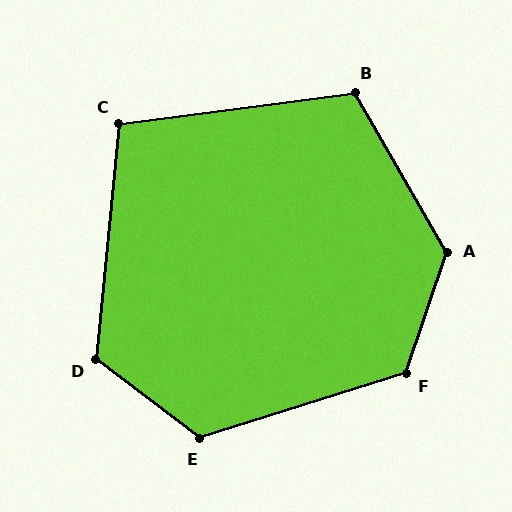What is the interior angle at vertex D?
Approximately 122 degrees (obtuse).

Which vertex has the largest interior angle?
A, at approximately 132 degrees.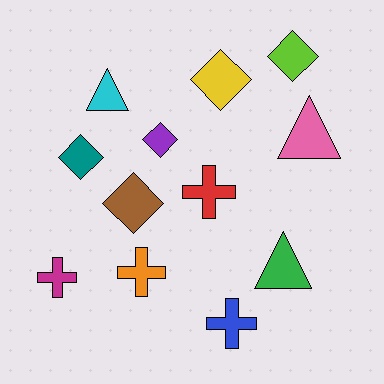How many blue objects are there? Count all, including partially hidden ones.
There is 1 blue object.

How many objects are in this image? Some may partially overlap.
There are 12 objects.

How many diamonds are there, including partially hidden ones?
There are 5 diamonds.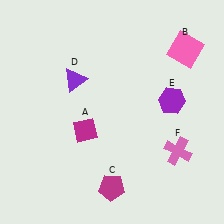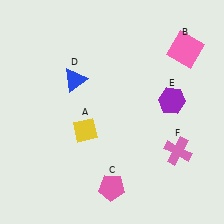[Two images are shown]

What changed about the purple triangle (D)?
In Image 1, D is purple. In Image 2, it changed to blue.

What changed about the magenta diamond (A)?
In Image 1, A is magenta. In Image 2, it changed to yellow.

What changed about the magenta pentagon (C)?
In Image 1, C is magenta. In Image 2, it changed to pink.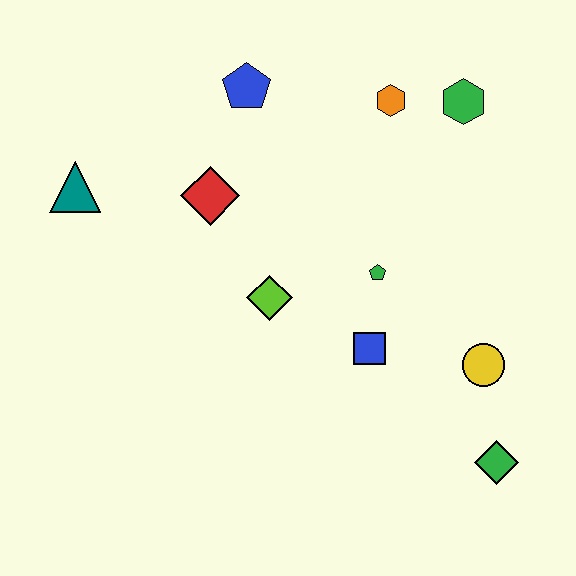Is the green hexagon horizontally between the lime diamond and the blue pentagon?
No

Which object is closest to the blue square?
The green pentagon is closest to the blue square.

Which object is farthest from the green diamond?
The teal triangle is farthest from the green diamond.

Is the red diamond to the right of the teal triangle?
Yes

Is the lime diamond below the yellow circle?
No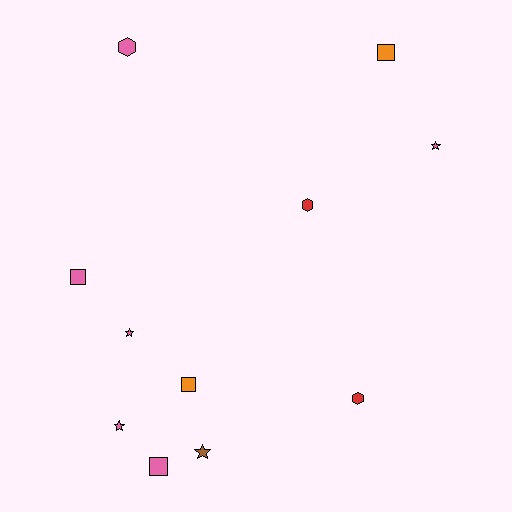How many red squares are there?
There are no red squares.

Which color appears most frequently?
Pink, with 6 objects.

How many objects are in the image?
There are 11 objects.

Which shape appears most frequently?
Star, with 4 objects.